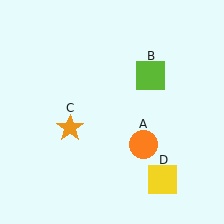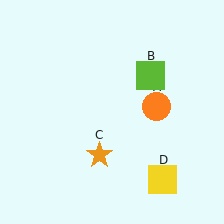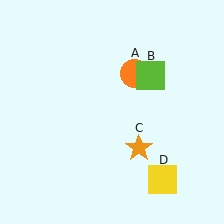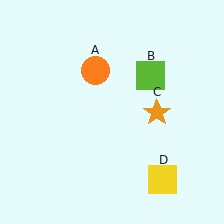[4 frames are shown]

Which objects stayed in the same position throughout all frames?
Lime square (object B) and yellow square (object D) remained stationary.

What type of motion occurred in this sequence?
The orange circle (object A), orange star (object C) rotated counterclockwise around the center of the scene.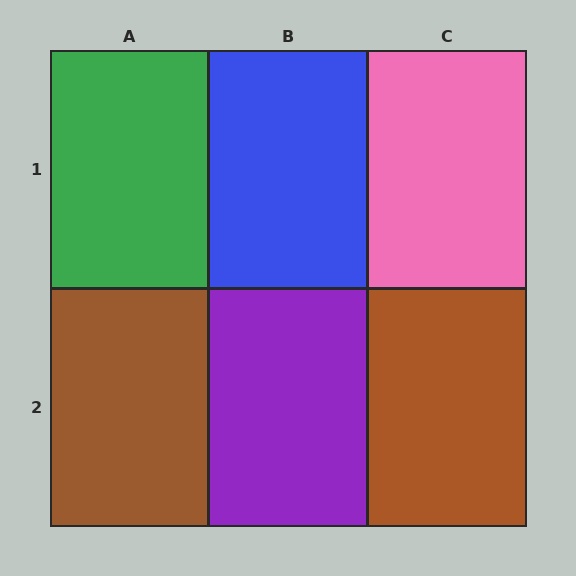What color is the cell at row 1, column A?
Green.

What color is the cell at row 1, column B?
Blue.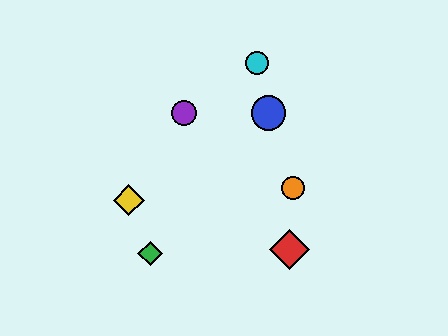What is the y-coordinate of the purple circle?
The purple circle is at y≈113.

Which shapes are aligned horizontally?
The blue circle, the purple circle are aligned horizontally.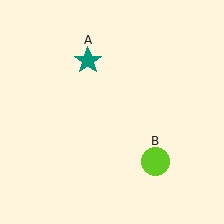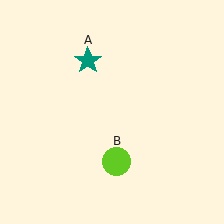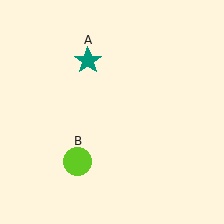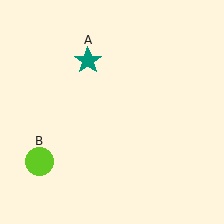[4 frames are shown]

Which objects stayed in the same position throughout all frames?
Teal star (object A) remained stationary.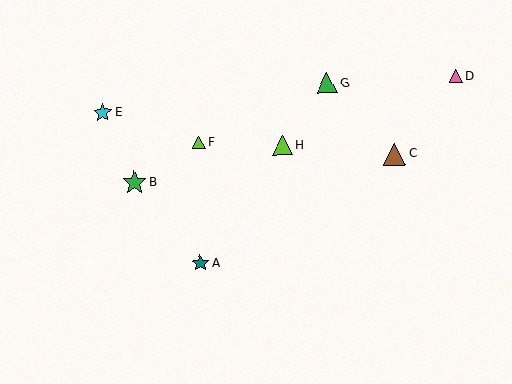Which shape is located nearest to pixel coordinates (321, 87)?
The green triangle (labeled G) at (327, 83) is nearest to that location.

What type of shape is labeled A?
Shape A is a teal star.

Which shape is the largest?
The green star (labeled B) is the largest.